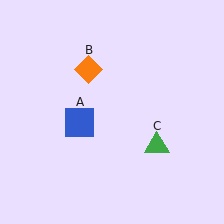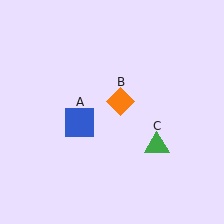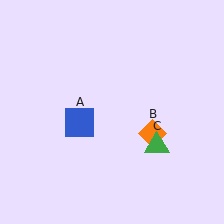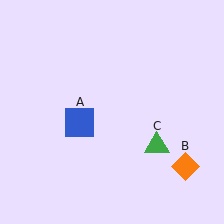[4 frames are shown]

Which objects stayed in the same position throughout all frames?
Blue square (object A) and green triangle (object C) remained stationary.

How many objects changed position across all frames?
1 object changed position: orange diamond (object B).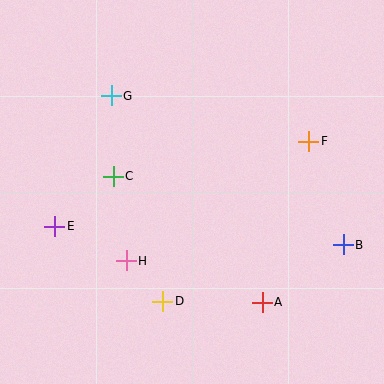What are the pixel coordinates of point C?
Point C is at (113, 176).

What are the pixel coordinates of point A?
Point A is at (262, 302).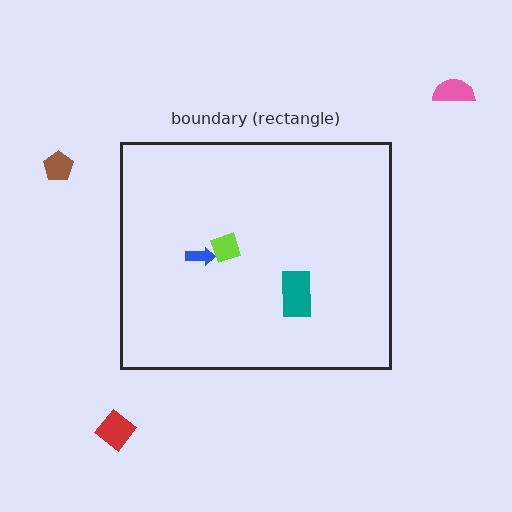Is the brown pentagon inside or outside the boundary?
Outside.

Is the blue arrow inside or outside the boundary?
Inside.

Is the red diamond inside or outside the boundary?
Outside.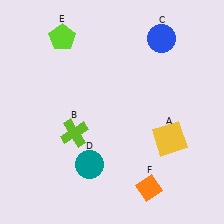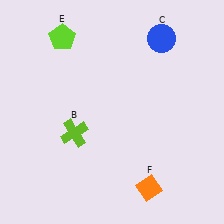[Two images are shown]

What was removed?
The yellow square (A), the teal circle (D) were removed in Image 2.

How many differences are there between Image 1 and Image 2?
There are 2 differences between the two images.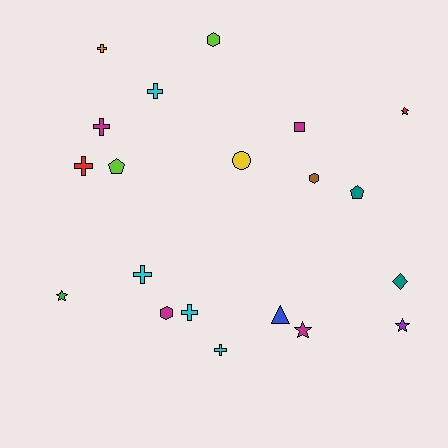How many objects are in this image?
There are 20 objects.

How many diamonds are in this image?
There is 1 diamond.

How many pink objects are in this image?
There are no pink objects.